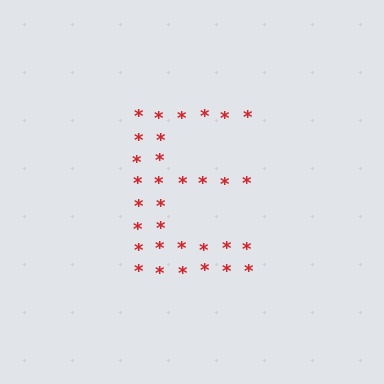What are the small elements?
The small elements are asterisks.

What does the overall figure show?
The overall figure shows the letter E.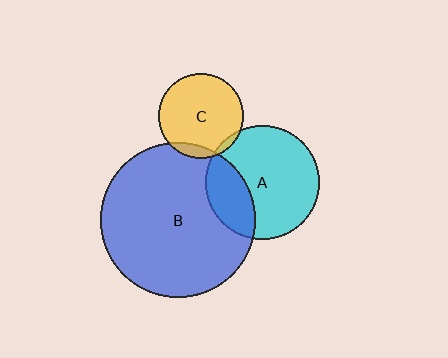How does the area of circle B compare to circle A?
Approximately 1.8 times.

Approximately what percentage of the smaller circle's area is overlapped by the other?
Approximately 25%.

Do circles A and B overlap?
Yes.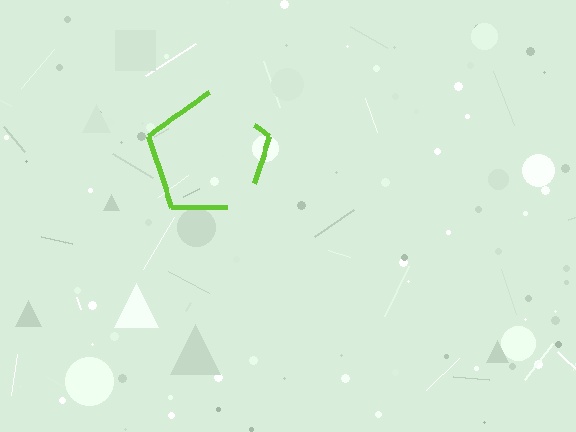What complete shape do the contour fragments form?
The contour fragments form a pentagon.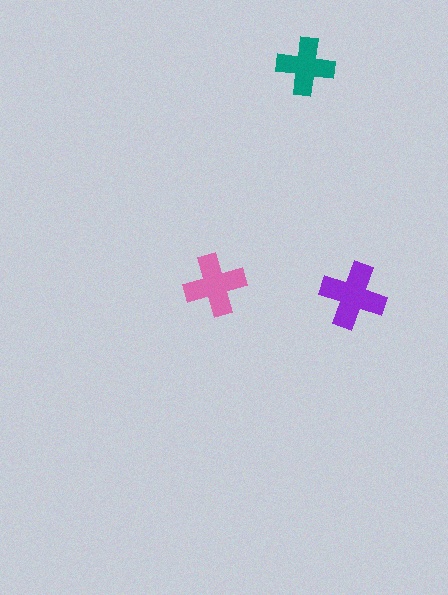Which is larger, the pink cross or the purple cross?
The purple one.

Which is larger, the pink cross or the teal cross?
The pink one.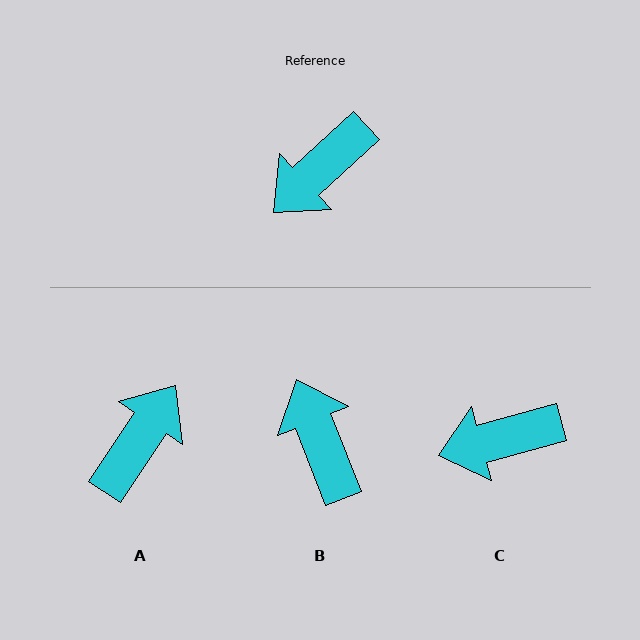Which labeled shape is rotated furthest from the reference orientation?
A, about 166 degrees away.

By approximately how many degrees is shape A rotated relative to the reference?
Approximately 166 degrees clockwise.